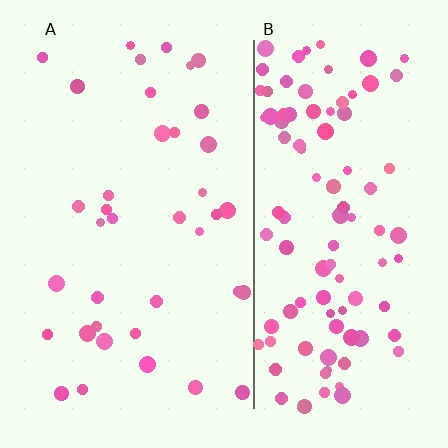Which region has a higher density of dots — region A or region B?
B (the right).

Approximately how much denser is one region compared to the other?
Approximately 2.8× — region B over region A.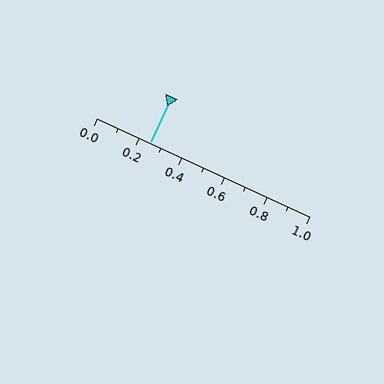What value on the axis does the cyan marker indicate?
The marker indicates approximately 0.25.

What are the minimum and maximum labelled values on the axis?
The axis runs from 0.0 to 1.0.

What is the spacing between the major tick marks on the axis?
The major ticks are spaced 0.2 apart.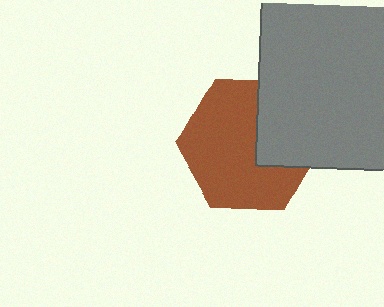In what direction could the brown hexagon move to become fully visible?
The brown hexagon could move left. That would shift it out from behind the gray rectangle entirely.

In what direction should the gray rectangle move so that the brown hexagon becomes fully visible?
The gray rectangle should move right. That is the shortest direction to clear the overlap and leave the brown hexagon fully visible.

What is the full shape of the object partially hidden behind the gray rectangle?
The partially hidden object is a brown hexagon.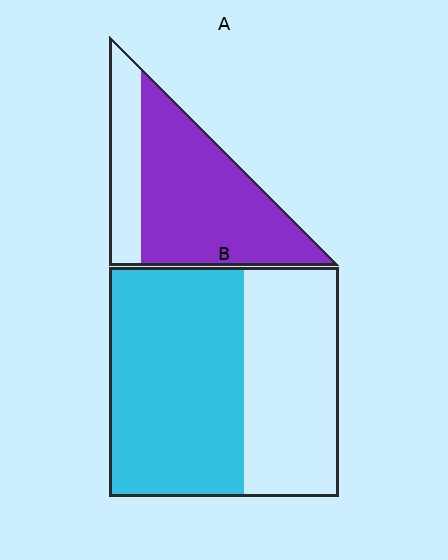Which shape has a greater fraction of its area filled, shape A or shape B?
Shape A.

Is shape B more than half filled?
Yes.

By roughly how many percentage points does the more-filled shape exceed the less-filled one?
By roughly 15 percentage points (A over B).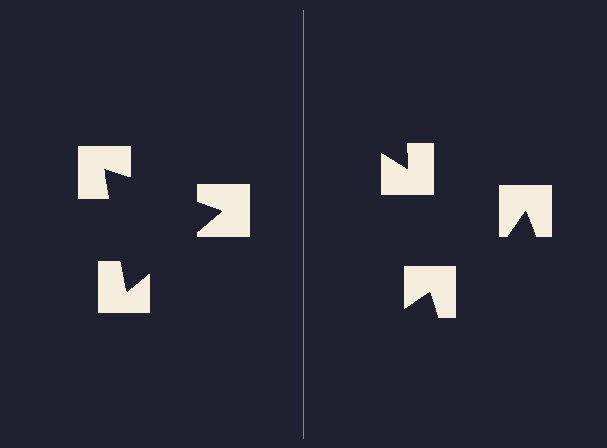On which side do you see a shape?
An illusory triangle appears on the left side. On the right side the wedge cuts are rotated, so no coherent shape forms.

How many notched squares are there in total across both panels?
6 — 3 on each side.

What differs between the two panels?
The notched squares are positioned identically on both sides; only the wedge orientations differ. On the left they align to a triangle; on the right they are misaligned.